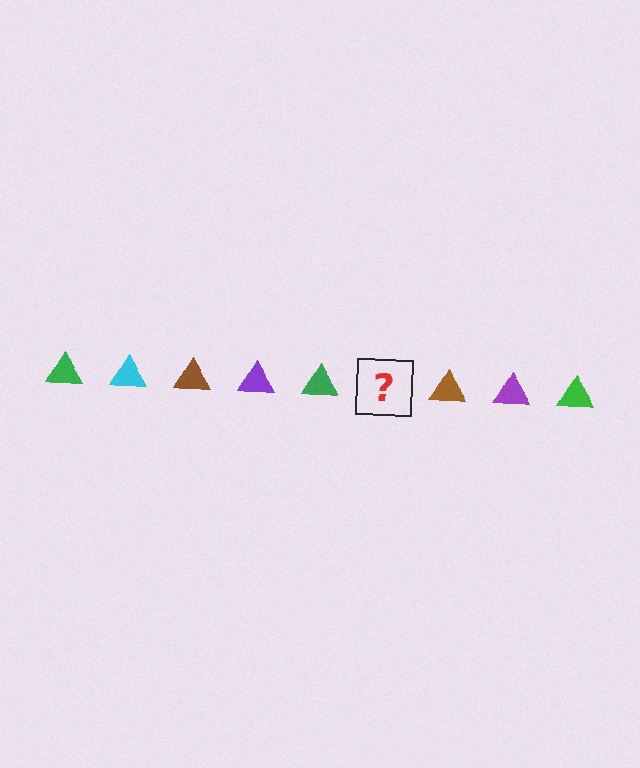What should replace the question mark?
The question mark should be replaced with a cyan triangle.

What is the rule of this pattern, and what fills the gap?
The rule is that the pattern cycles through green, cyan, brown, purple triangles. The gap should be filled with a cyan triangle.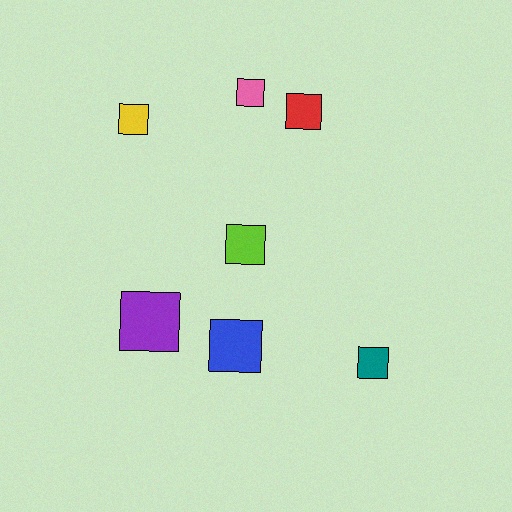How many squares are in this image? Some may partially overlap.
There are 7 squares.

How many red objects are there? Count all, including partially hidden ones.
There is 1 red object.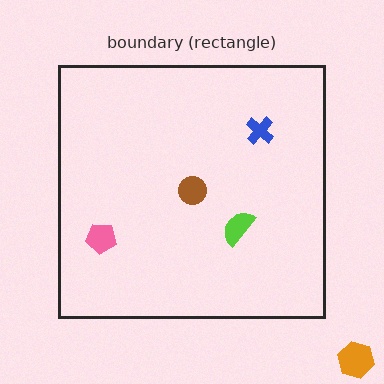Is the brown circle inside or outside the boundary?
Inside.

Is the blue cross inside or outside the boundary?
Inside.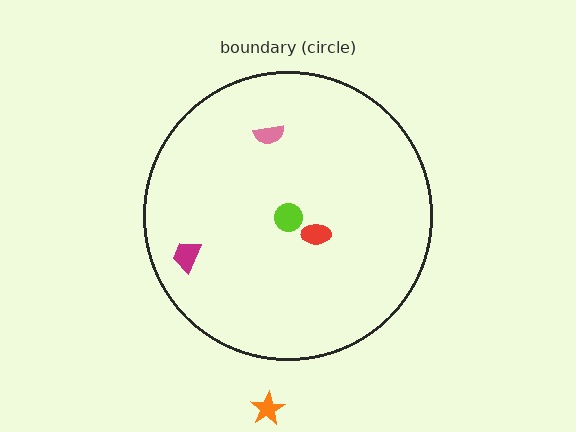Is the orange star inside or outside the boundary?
Outside.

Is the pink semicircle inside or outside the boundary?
Inside.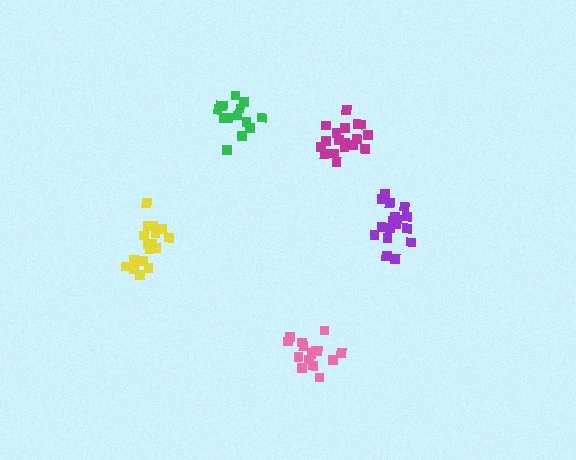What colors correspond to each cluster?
The clusters are colored: purple, pink, green, magenta, yellow.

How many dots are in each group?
Group 1: 18 dots, Group 2: 16 dots, Group 3: 14 dots, Group 4: 18 dots, Group 5: 17 dots (83 total).